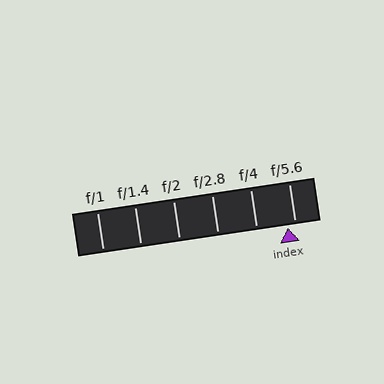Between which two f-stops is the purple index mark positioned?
The index mark is between f/4 and f/5.6.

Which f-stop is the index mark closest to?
The index mark is closest to f/5.6.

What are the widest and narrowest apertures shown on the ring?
The widest aperture shown is f/1 and the narrowest is f/5.6.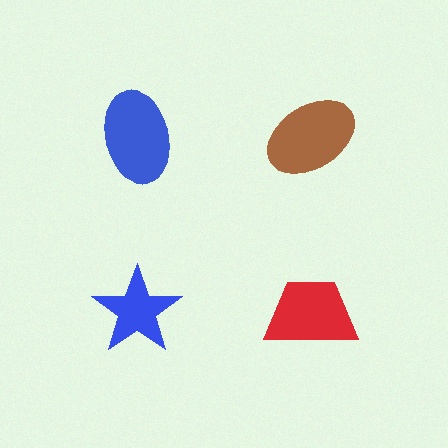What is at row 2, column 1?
A blue star.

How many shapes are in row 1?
2 shapes.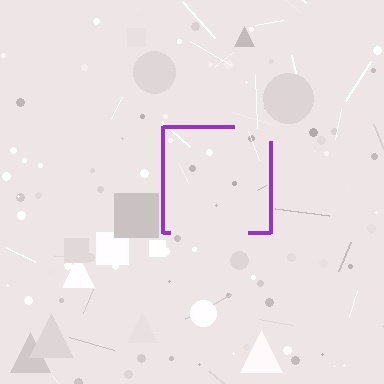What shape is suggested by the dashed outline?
The dashed outline suggests a square.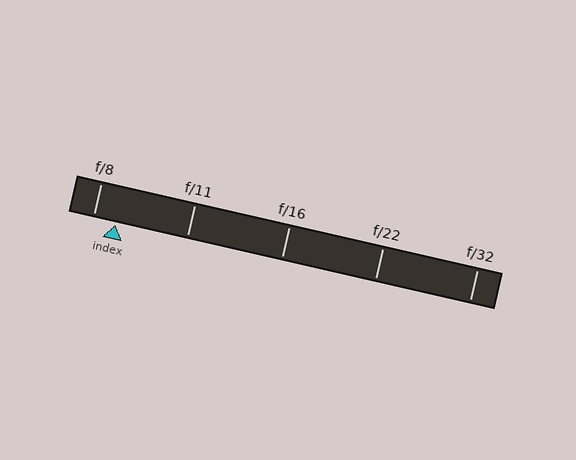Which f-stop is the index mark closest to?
The index mark is closest to f/8.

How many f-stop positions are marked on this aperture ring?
There are 5 f-stop positions marked.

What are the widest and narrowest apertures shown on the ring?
The widest aperture shown is f/8 and the narrowest is f/32.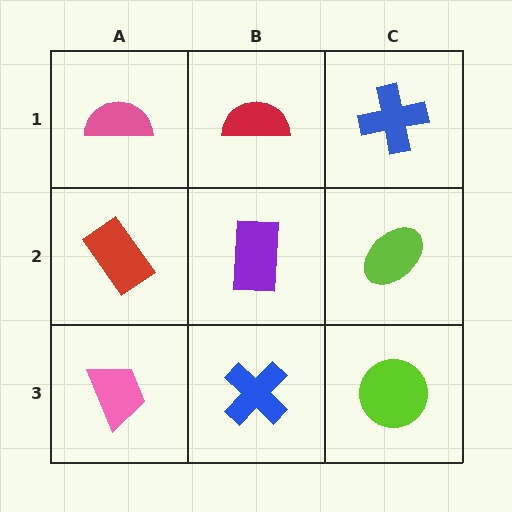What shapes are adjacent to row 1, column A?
A red rectangle (row 2, column A), a red semicircle (row 1, column B).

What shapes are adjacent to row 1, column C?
A lime ellipse (row 2, column C), a red semicircle (row 1, column B).